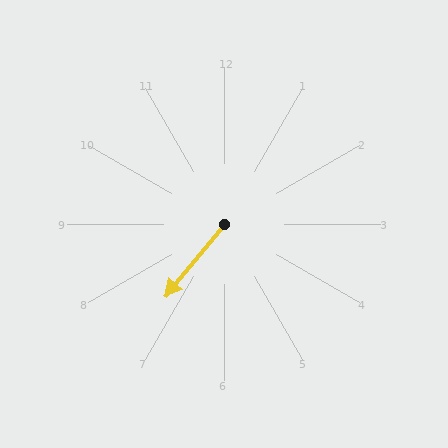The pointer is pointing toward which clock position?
Roughly 7 o'clock.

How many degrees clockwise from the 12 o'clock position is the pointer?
Approximately 219 degrees.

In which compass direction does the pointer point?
Southwest.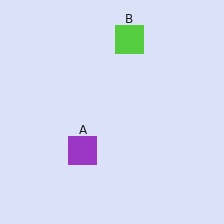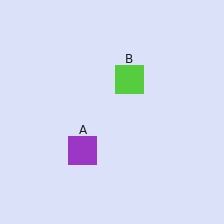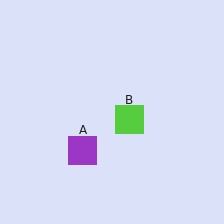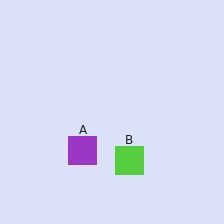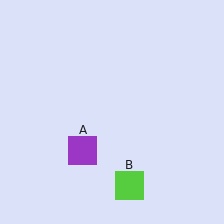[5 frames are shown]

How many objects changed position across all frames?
1 object changed position: lime square (object B).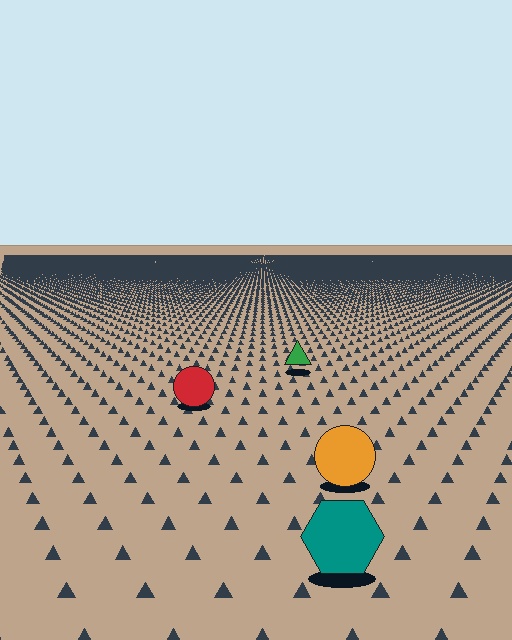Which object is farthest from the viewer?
The green triangle is farthest from the viewer. It appears smaller and the ground texture around it is denser.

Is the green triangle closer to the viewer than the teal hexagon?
No. The teal hexagon is closer — you can tell from the texture gradient: the ground texture is coarser near it.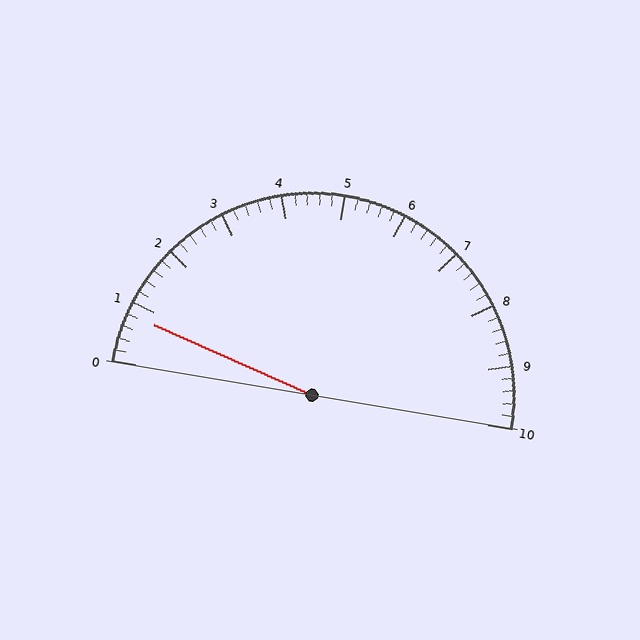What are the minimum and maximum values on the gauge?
The gauge ranges from 0 to 10.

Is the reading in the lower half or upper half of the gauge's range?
The reading is in the lower half of the range (0 to 10).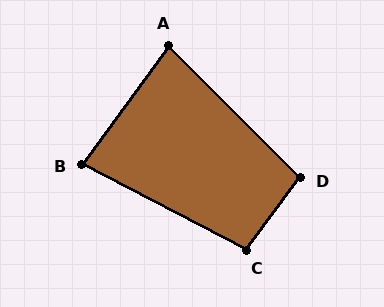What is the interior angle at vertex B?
Approximately 82 degrees (acute).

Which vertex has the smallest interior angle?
A, at approximately 81 degrees.